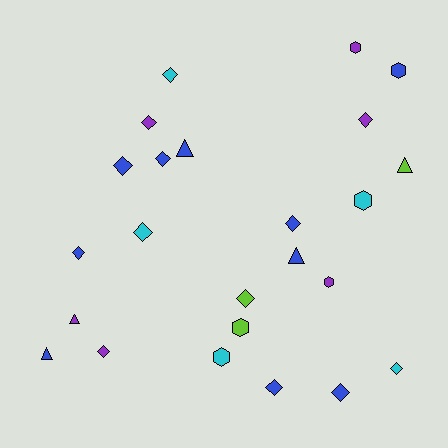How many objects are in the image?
There are 24 objects.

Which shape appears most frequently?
Diamond, with 13 objects.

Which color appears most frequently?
Blue, with 10 objects.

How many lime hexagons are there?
There is 1 lime hexagon.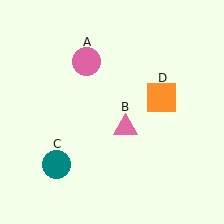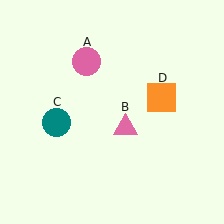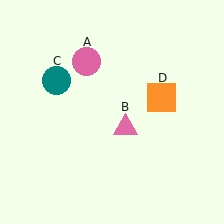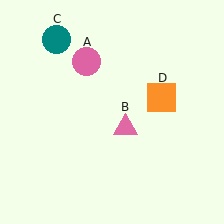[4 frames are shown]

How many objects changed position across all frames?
1 object changed position: teal circle (object C).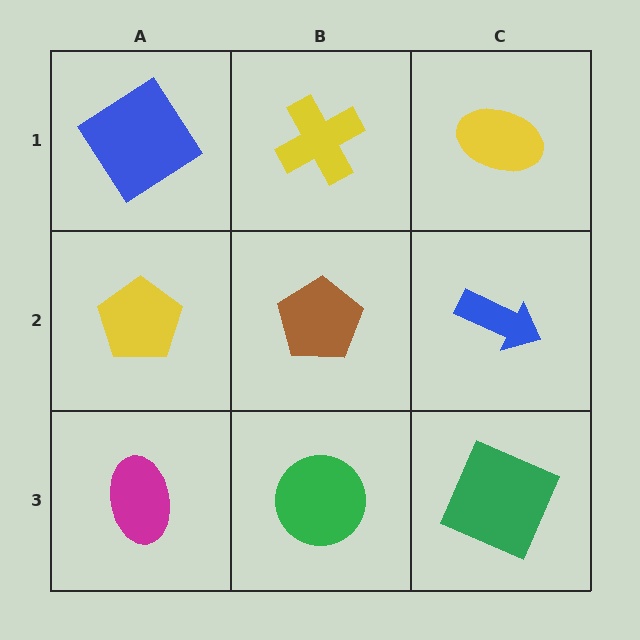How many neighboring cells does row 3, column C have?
2.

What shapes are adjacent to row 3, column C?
A blue arrow (row 2, column C), a green circle (row 3, column B).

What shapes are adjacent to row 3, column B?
A brown pentagon (row 2, column B), a magenta ellipse (row 3, column A), a green square (row 3, column C).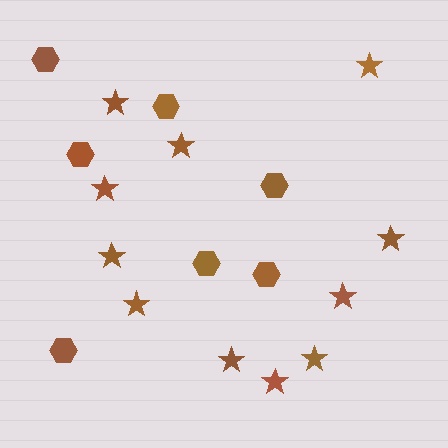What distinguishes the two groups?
There are 2 groups: one group of hexagons (7) and one group of stars (11).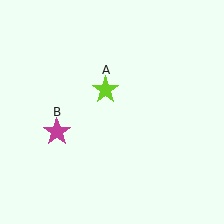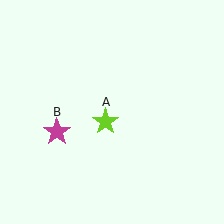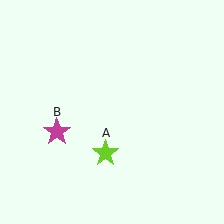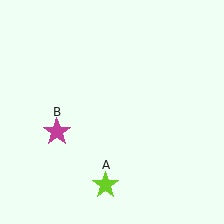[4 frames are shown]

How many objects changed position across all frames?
1 object changed position: lime star (object A).